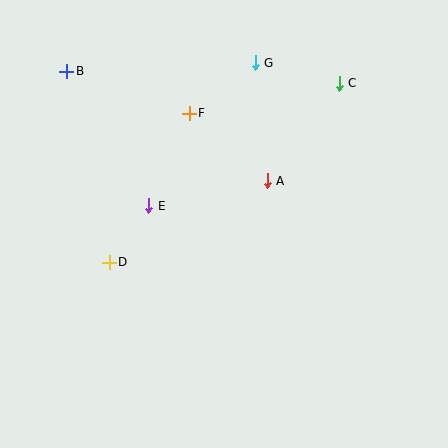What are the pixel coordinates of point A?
Point A is at (267, 181).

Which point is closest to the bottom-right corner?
Point A is closest to the bottom-right corner.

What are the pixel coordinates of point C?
Point C is at (339, 83).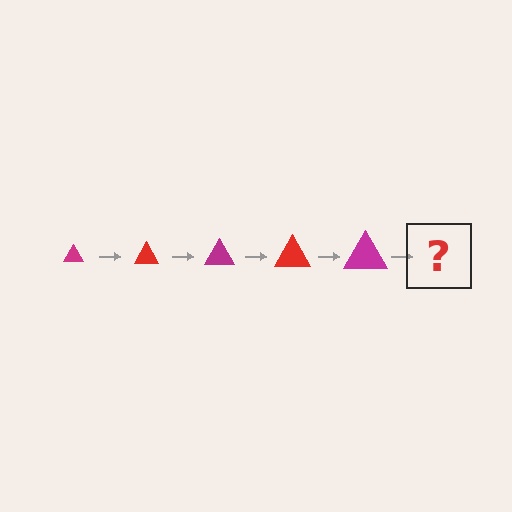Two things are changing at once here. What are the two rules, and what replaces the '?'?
The two rules are that the triangle grows larger each step and the color cycles through magenta and red. The '?' should be a red triangle, larger than the previous one.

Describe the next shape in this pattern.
It should be a red triangle, larger than the previous one.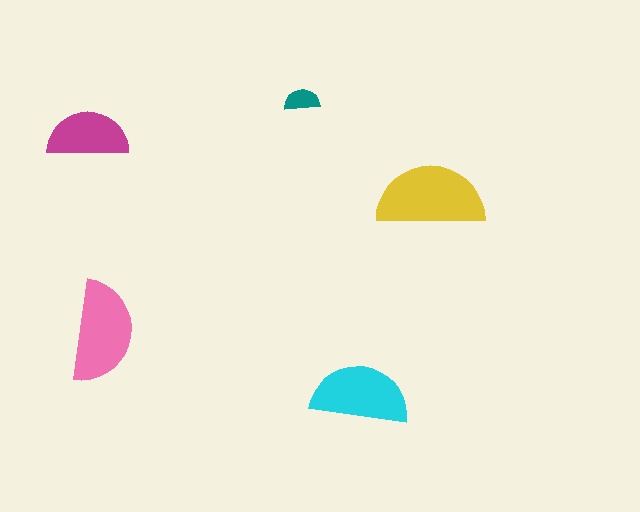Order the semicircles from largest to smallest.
the yellow one, the pink one, the cyan one, the magenta one, the teal one.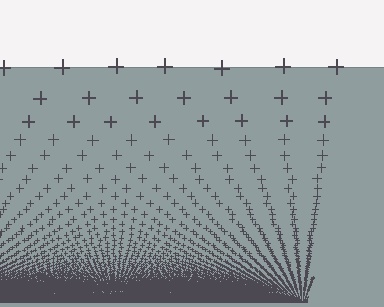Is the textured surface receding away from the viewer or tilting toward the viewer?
The surface appears to tilt toward the viewer. Texture elements get larger and sparser toward the top.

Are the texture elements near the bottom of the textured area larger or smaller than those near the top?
Smaller. The gradient is inverted — elements near the bottom are smaller and denser.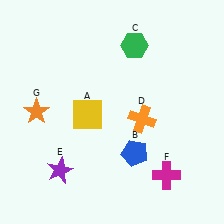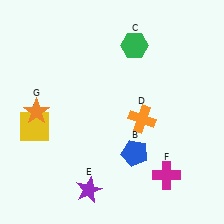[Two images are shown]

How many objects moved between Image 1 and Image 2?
2 objects moved between the two images.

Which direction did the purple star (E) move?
The purple star (E) moved right.